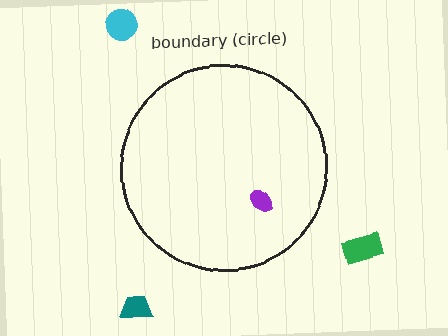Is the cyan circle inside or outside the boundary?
Outside.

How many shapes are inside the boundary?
1 inside, 3 outside.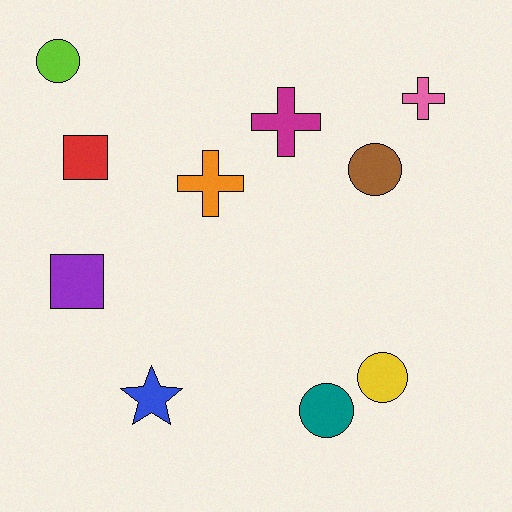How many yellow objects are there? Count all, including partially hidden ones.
There is 1 yellow object.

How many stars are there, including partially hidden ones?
There is 1 star.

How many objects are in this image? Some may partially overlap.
There are 10 objects.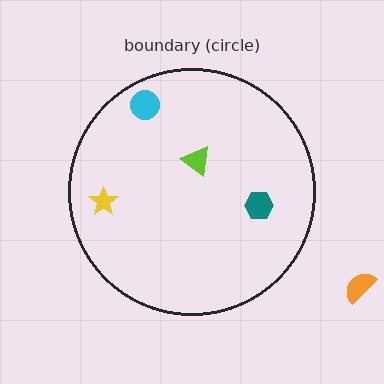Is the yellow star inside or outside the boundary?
Inside.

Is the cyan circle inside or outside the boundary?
Inside.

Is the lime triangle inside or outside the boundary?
Inside.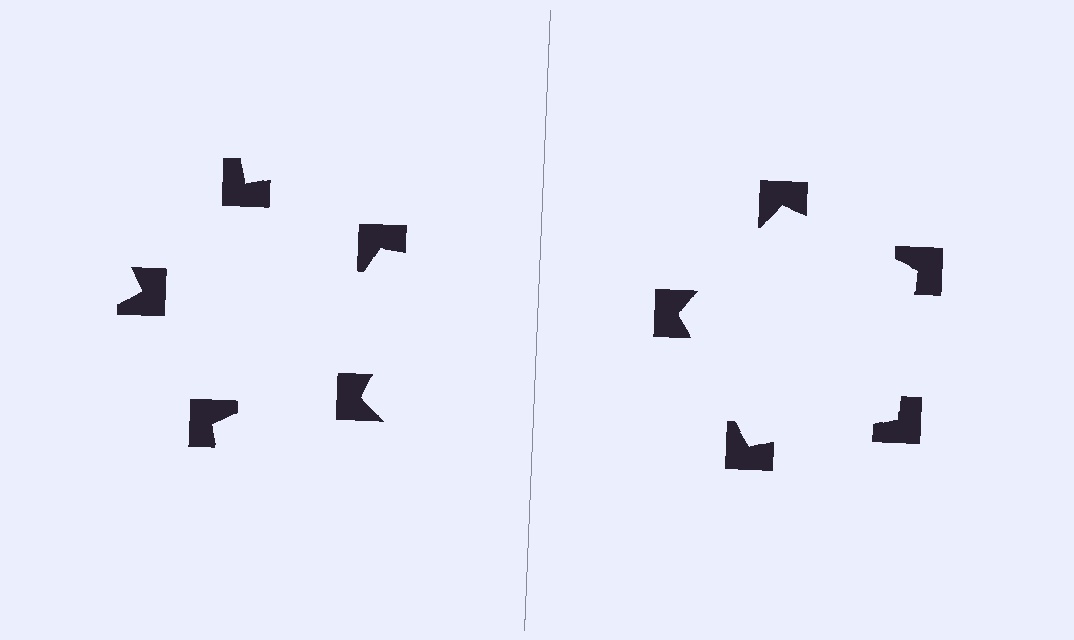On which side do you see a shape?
An illusory pentagon appears on the right side. On the left side the wedge cuts are rotated, so no coherent shape forms.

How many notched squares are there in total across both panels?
10 — 5 on each side.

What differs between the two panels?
The notched squares are positioned identically on both sides; only the wedge orientations differ. On the right they align to a pentagon; on the left they are misaligned.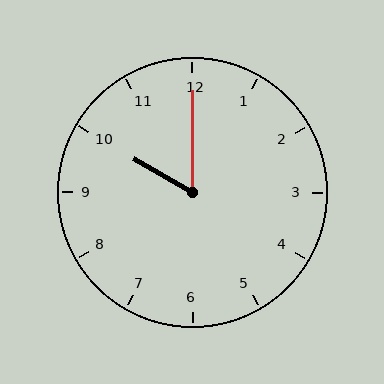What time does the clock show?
10:00.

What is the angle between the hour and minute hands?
Approximately 60 degrees.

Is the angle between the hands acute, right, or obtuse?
It is acute.